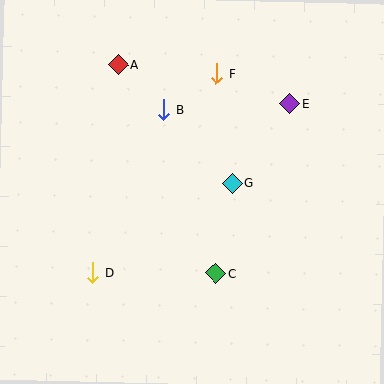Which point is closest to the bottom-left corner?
Point D is closest to the bottom-left corner.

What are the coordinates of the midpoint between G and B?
The midpoint between G and B is at (198, 146).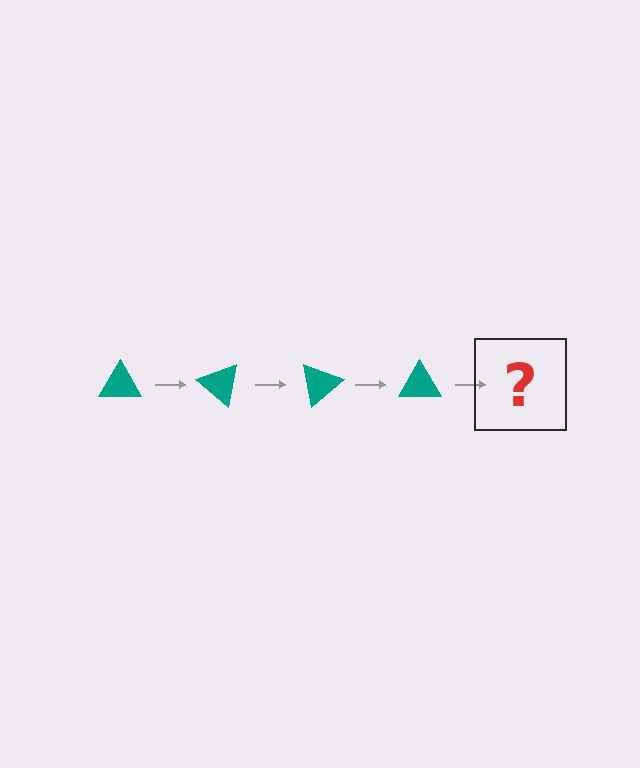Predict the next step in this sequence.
The next step is a teal triangle rotated 160 degrees.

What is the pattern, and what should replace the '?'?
The pattern is that the triangle rotates 40 degrees each step. The '?' should be a teal triangle rotated 160 degrees.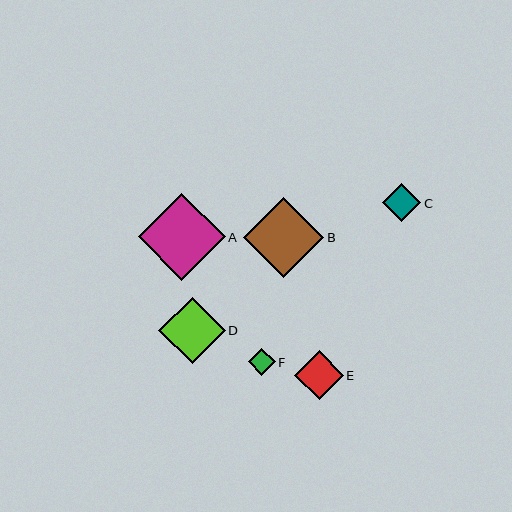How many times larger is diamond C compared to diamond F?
Diamond C is approximately 1.4 times the size of diamond F.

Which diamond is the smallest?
Diamond F is the smallest with a size of approximately 27 pixels.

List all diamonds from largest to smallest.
From largest to smallest: A, B, D, E, C, F.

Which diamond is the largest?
Diamond A is the largest with a size of approximately 87 pixels.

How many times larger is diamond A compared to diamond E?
Diamond A is approximately 1.8 times the size of diamond E.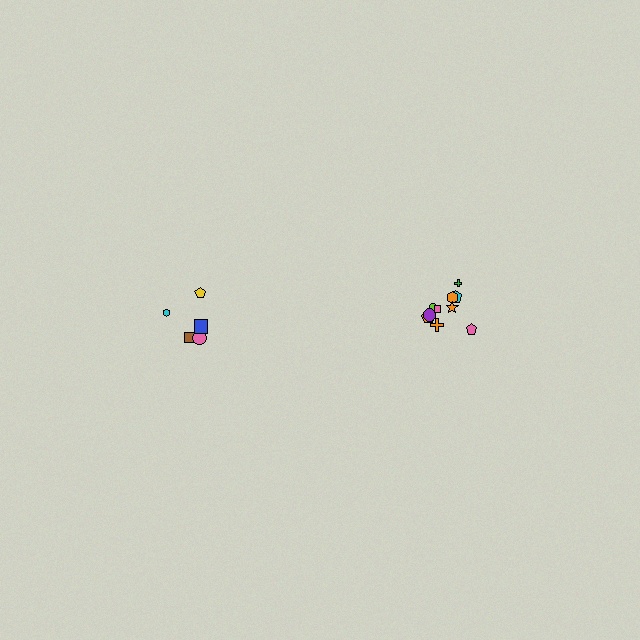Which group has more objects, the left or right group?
The right group.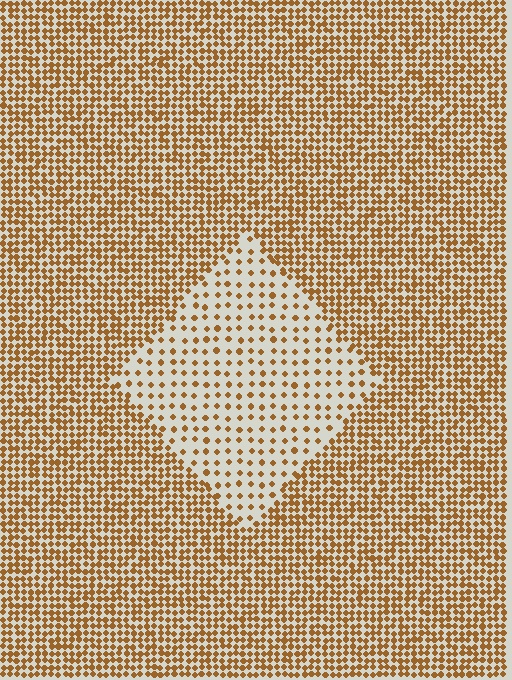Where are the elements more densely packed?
The elements are more densely packed outside the diamond boundary.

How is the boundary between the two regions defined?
The boundary is defined by a change in element density (approximately 2.6x ratio). All elements are the same color, size, and shape.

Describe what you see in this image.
The image contains small brown elements arranged at two different densities. A diamond-shaped region is visible where the elements are less densely packed than the surrounding area.